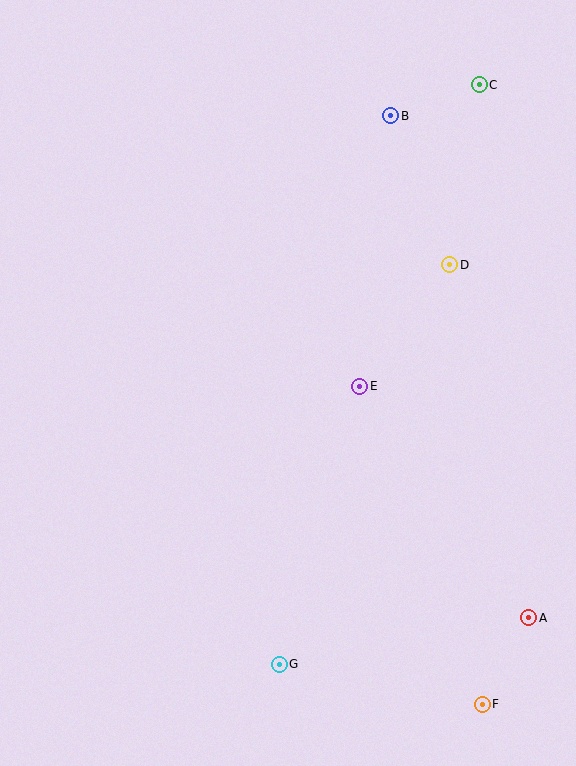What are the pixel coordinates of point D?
Point D is at (450, 265).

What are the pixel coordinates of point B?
Point B is at (391, 116).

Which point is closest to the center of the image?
Point E at (360, 386) is closest to the center.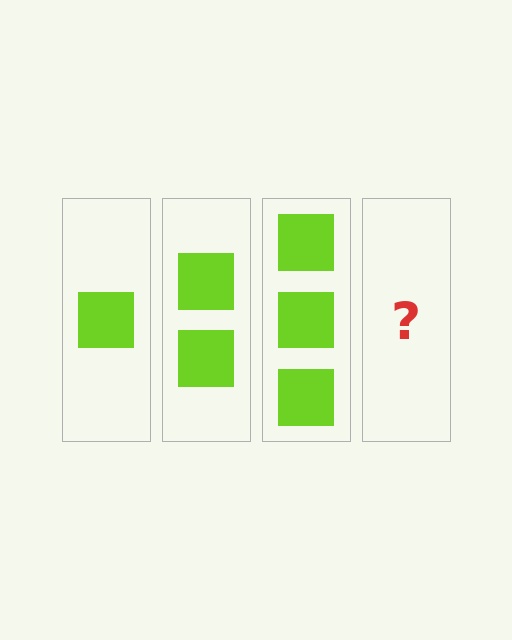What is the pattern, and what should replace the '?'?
The pattern is that each step adds one more square. The '?' should be 4 squares.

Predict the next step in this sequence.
The next step is 4 squares.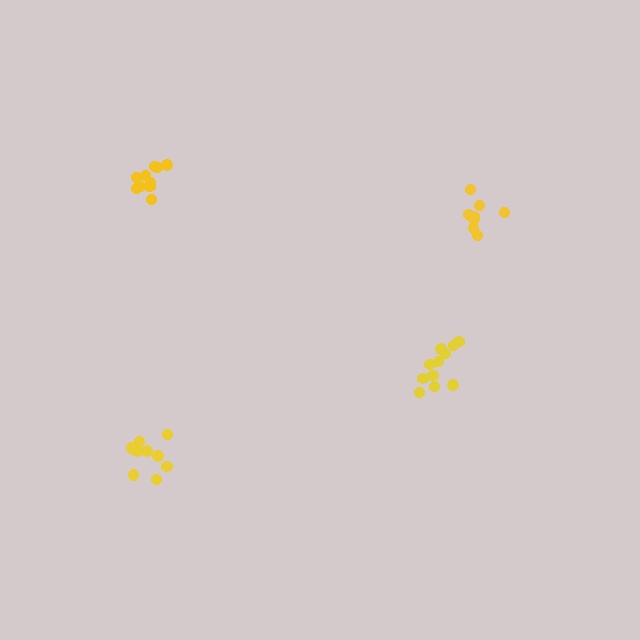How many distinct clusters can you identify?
There are 4 distinct clusters.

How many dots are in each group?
Group 1: 11 dots, Group 2: 11 dots, Group 3: 10 dots, Group 4: 8 dots (40 total).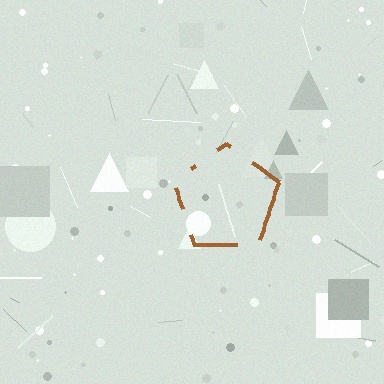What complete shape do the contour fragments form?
The contour fragments form a pentagon.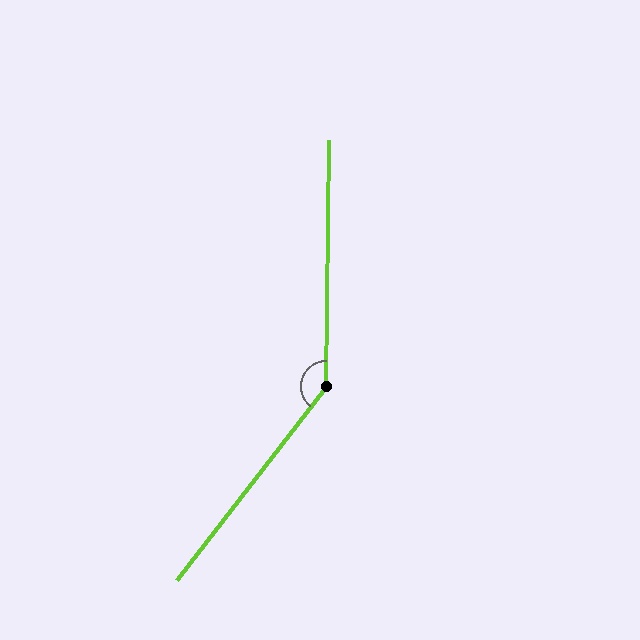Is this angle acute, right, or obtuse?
It is obtuse.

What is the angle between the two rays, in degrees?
Approximately 143 degrees.